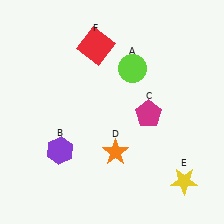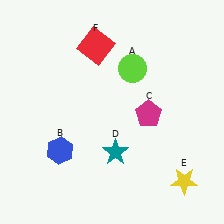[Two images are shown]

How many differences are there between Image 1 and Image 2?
There are 2 differences between the two images.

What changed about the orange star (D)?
In Image 1, D is orange. In Image 2, it changed to teal.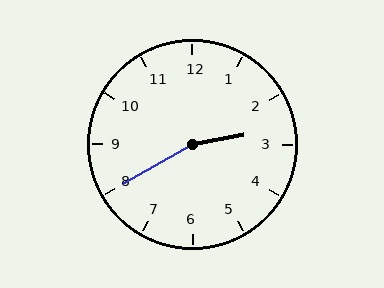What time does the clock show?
2:40.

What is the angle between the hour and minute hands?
Approximately 160 degrees.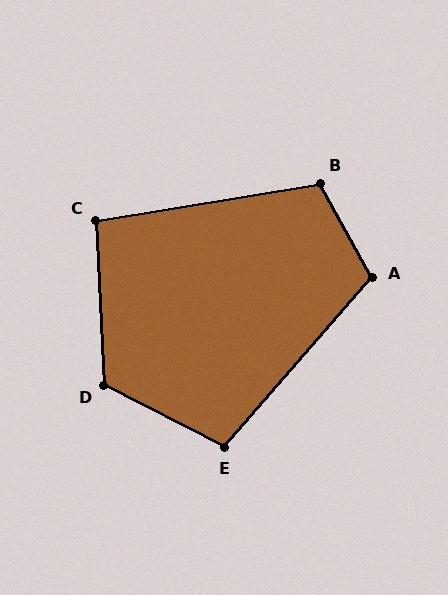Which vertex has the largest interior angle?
D, at approximately 119 degrees.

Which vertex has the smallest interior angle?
C, at approximately 97 degrees.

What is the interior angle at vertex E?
Approximately 104 degrees (obtuse).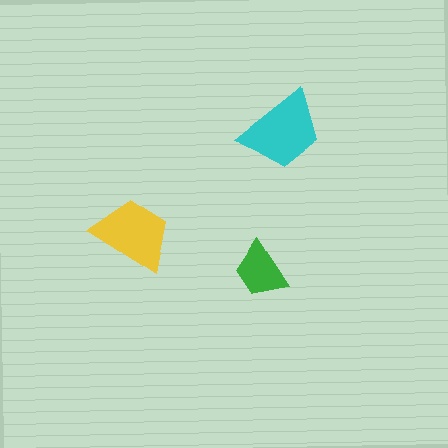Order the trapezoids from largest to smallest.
the cyan one, the yellow one, the green one.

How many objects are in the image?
There are 3 objects in the image.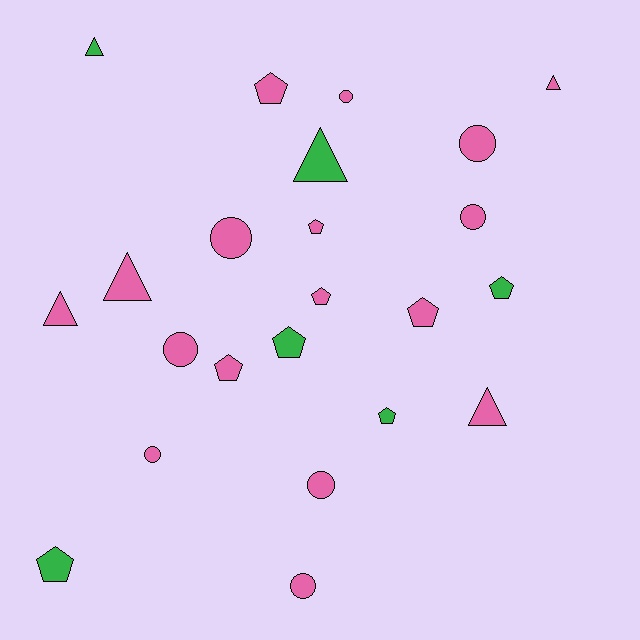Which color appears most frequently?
Pink, with 17 objects.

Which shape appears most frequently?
Pentagon, with 9 objects.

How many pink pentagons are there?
There are 5 pink pentagons.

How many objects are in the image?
There are 23 objects.